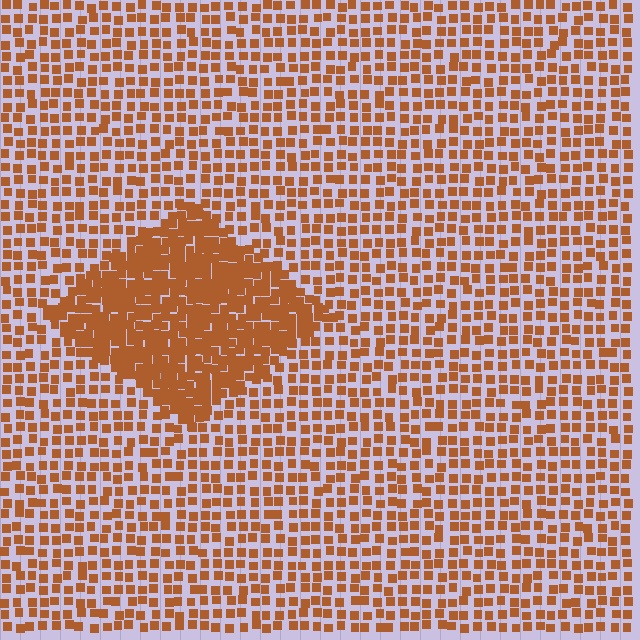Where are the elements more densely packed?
The elements are more densely packed inside the diamond boundary.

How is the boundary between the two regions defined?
The boundary is defined by a change in element density (approximately 2.2x ratio). All elements are the same color, size, and shape.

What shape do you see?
I see a diamond.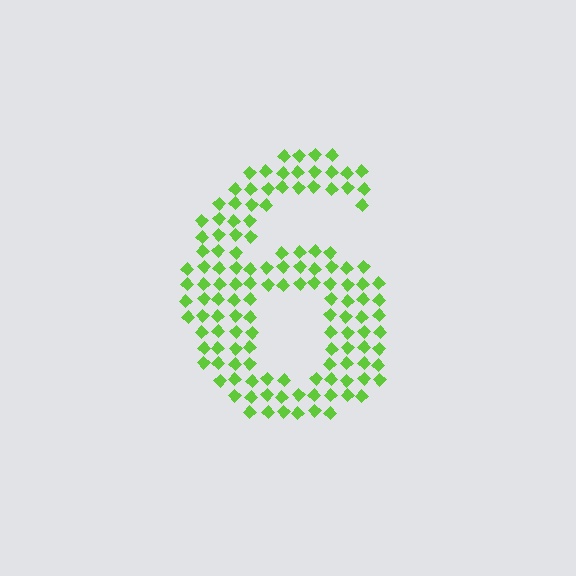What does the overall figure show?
The overall figure shows the digit 6.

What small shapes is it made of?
It is made of small diamonds.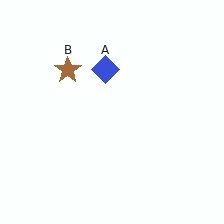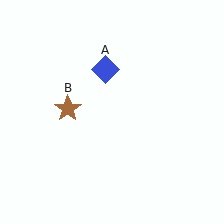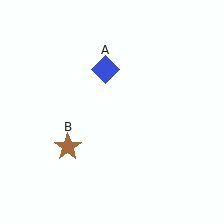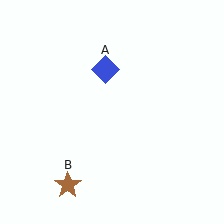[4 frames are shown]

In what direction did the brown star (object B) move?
The brown star (object B) moved down.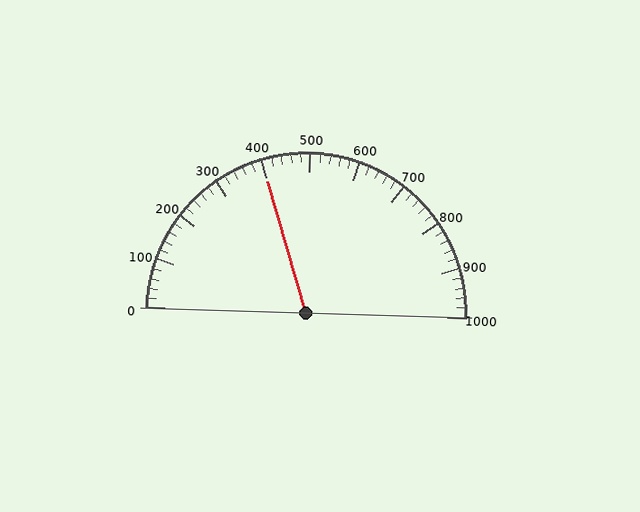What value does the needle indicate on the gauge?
The needle indicates approximately 400.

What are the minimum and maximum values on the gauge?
The gauge ranges from 0 to 1000.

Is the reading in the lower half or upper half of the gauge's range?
The reading is in the lower half of the range (0 to 1000).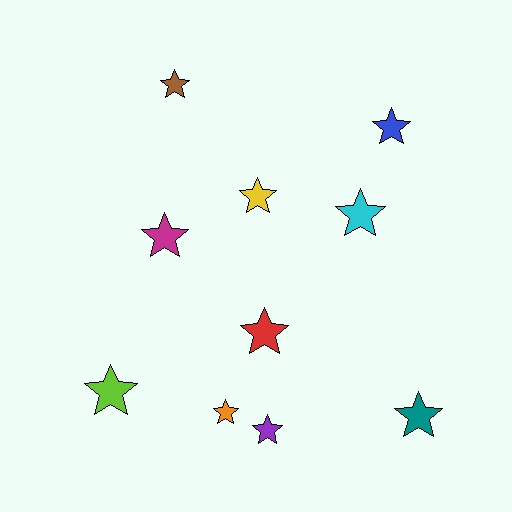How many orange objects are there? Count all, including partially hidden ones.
There is 1 orange object.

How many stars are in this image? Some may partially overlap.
There are 10 stars.